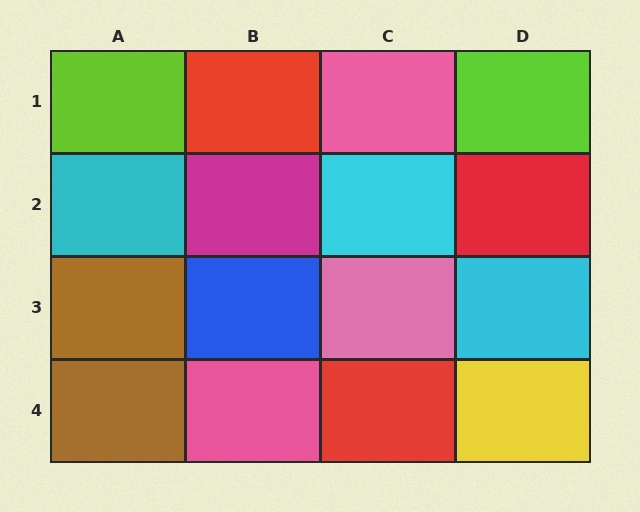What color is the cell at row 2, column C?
Cyan.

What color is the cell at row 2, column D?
Red.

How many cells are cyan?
3 cells are cyan.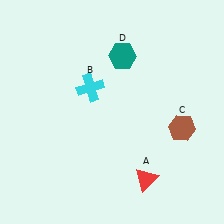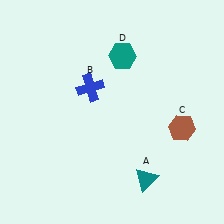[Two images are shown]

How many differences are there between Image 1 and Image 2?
There are 2 differences between the two images.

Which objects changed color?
A changed from red to teal. B changed from cyan to blue.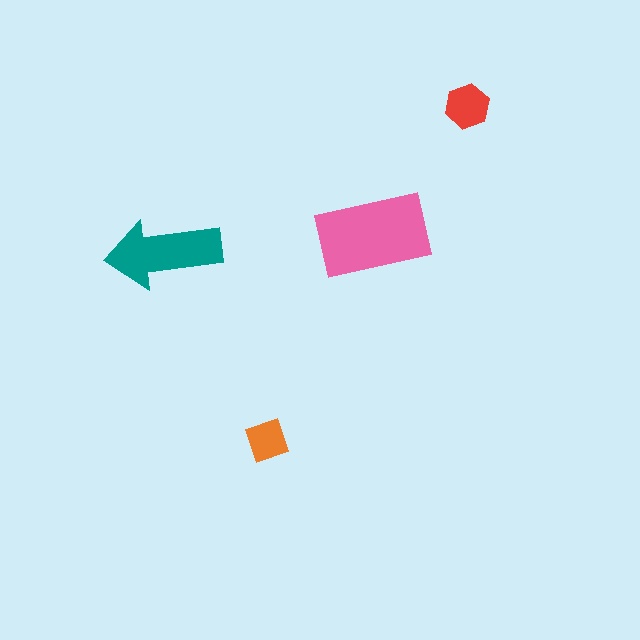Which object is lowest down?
The orange diamond is bottommost.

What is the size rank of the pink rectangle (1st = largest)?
1st.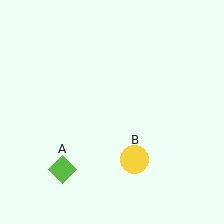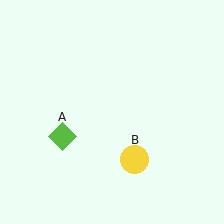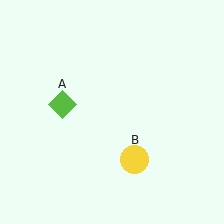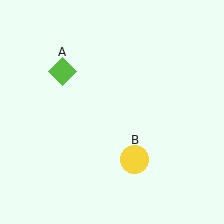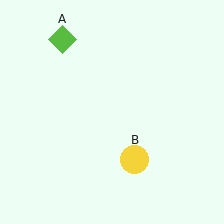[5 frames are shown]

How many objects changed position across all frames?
1 object changed position: lime diamond (object A).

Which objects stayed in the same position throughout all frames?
Yellow circle (object B) remained stationary.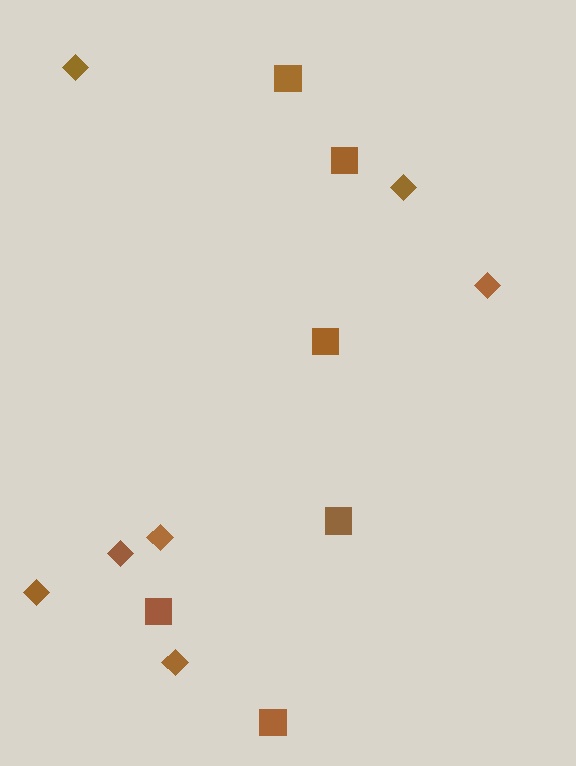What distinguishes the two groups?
There are 2 groups: one group of squares (6) and one group of diamonds (7).